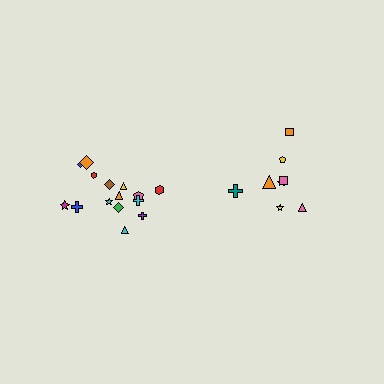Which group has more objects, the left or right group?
The left group.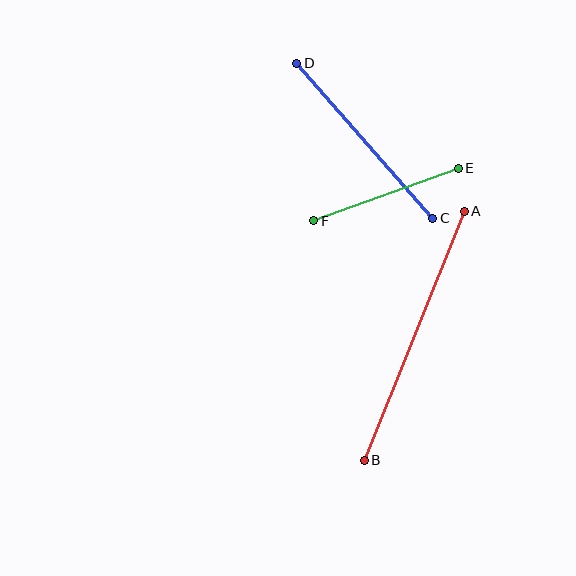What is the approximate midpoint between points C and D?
The midpoint is at approximately (365, 141) pixels.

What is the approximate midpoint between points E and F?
The midpoint is at approximately (386, 195) pixels.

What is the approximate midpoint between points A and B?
The midpoint is at approximately (414, 336) pixels.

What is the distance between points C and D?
The distance is approximately 206 pixels.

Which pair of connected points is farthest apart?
Points A and B are farthest apart.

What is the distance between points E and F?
The distance is approximately 154 pixels.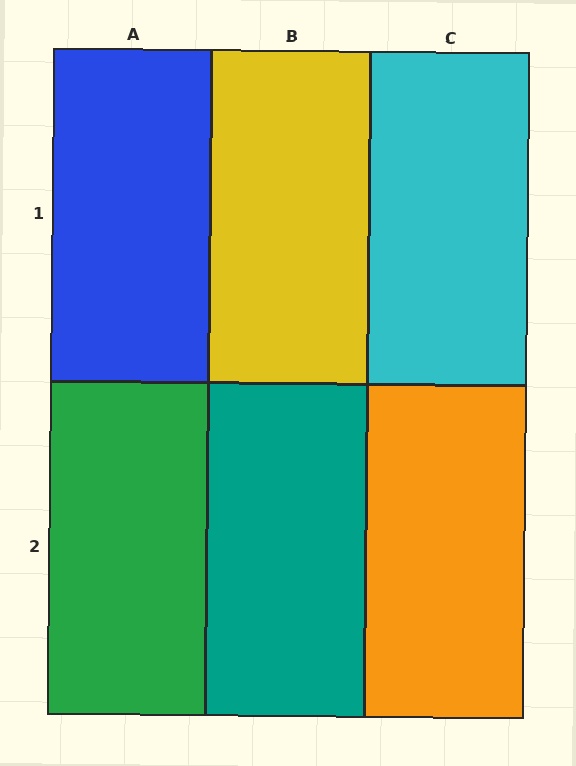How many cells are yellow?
1 cell is yellow.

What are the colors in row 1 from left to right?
Blue, yellow, cyan.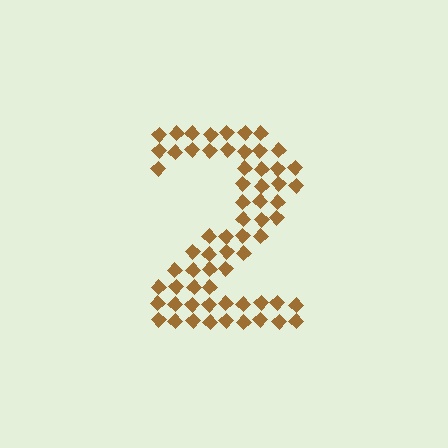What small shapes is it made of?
It is made of small diamonds.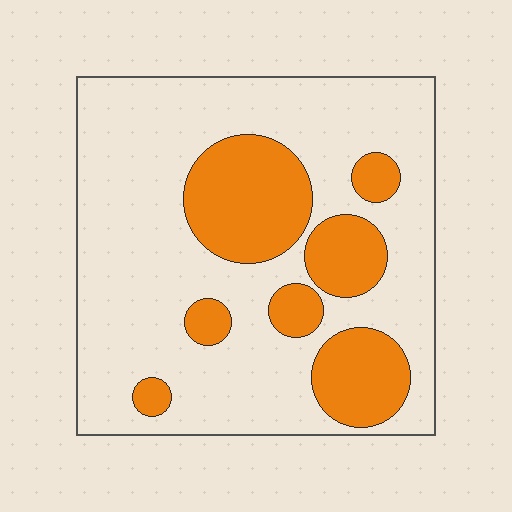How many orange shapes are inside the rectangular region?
7.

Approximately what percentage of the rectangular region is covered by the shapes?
Approximately 25%.